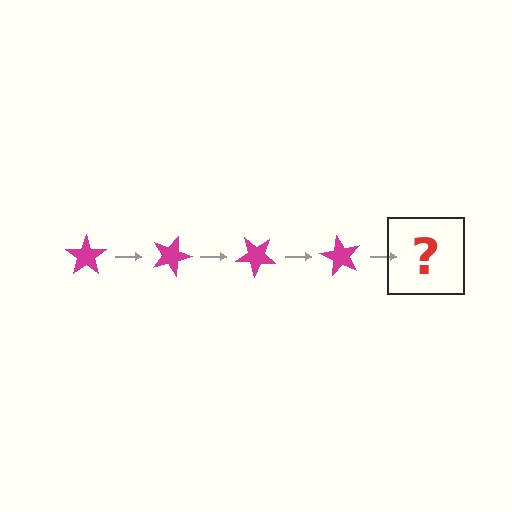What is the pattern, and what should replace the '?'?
The pattern is that the star rotates 20 degrees each step. The '?' should be a magenta star rotated 80 degrees.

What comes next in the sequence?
The next element should be a magenta star rotated 80 degrees.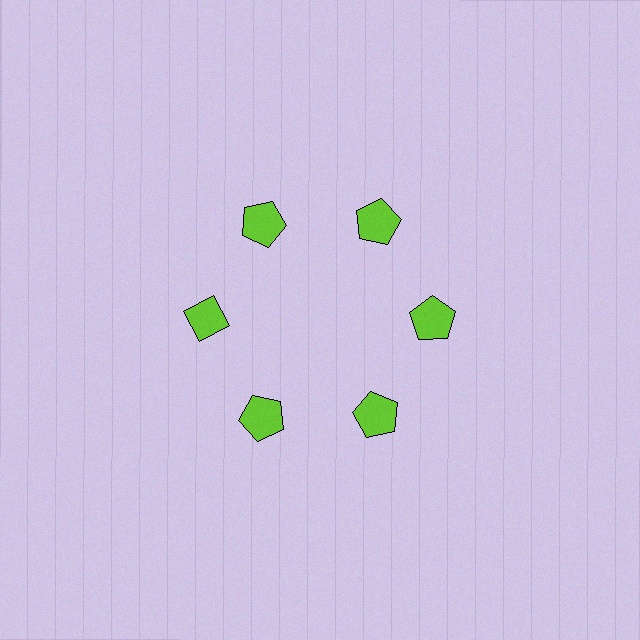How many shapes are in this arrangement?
There are 6 shapes arranged in a ring pattern.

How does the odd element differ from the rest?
It has a different shape: diamond instead of pentagon.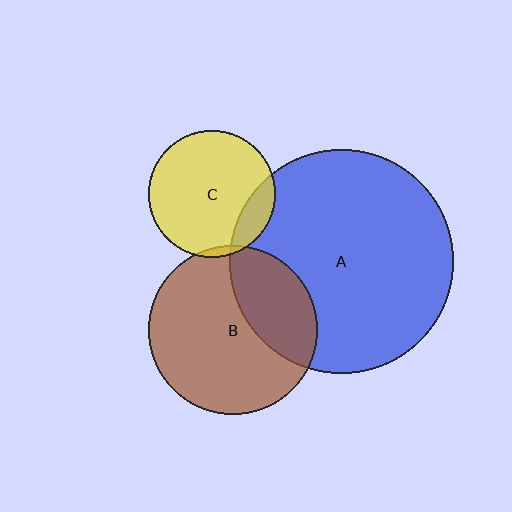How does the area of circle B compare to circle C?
Approximately 1.8 times.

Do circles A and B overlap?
Yes.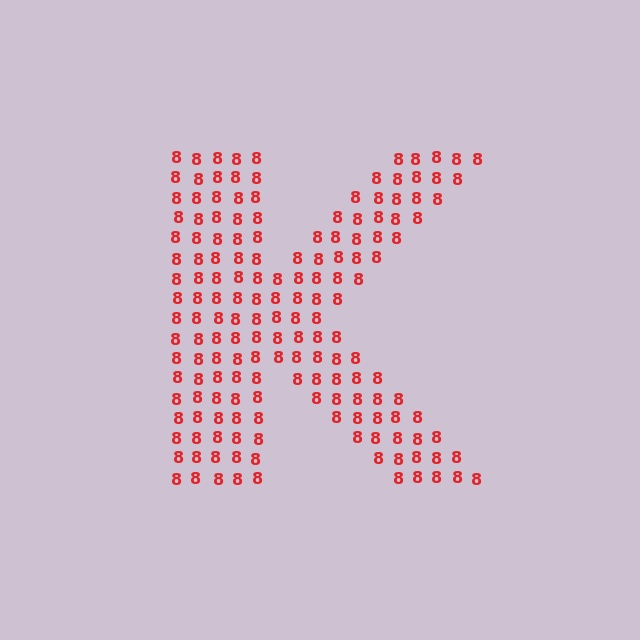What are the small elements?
The small elements are digit 8's.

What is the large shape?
The large shape is the letter K.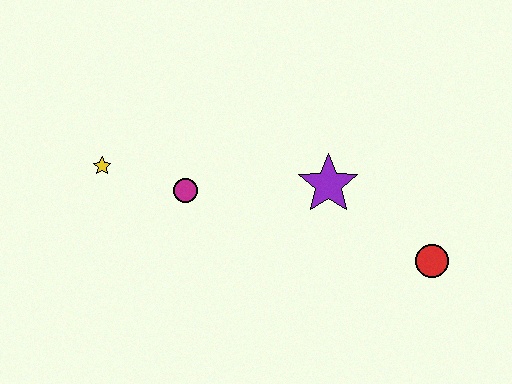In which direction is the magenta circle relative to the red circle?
The magenta circle is to the left of the red circle.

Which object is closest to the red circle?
The purple star is closest to the red circle.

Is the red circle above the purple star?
No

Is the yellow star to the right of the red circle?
No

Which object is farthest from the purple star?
The yellow star is farthest from the purple star.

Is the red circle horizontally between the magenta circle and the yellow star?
No